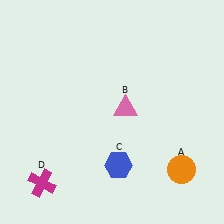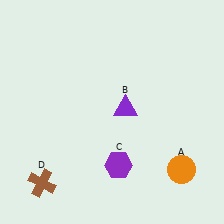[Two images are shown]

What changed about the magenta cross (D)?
In Image 1, D is magenta. In Image 2, it changed to brown.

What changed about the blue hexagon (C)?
In Image 1, C is blue. In Image 2, it changed to purple.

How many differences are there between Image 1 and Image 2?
There are 3 differences between the two images.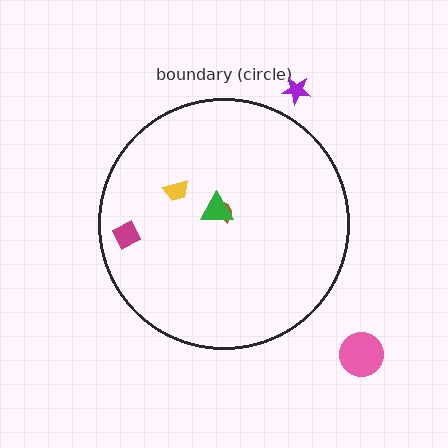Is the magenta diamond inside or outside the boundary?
Inside.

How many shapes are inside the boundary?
4 inside, 2 outside.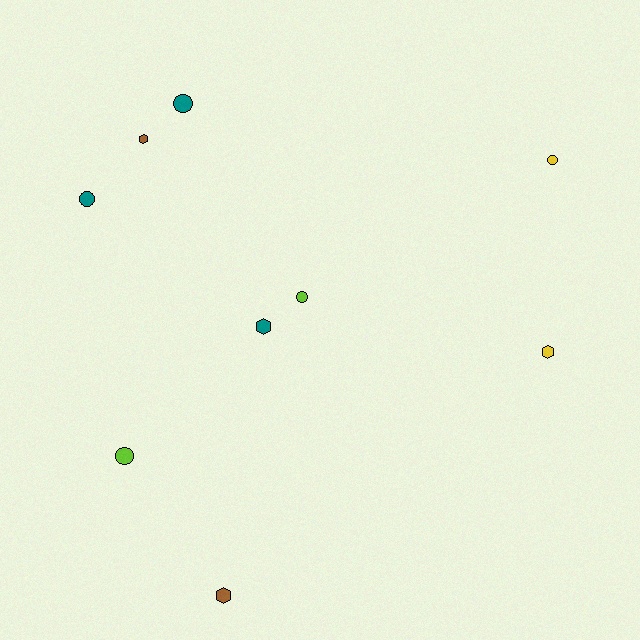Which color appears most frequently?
Teal, with 3 objects.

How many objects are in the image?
There are 9 objects.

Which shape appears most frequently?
Circle, with 5 objects.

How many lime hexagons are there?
There are no lime hexagons.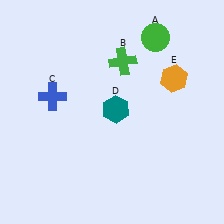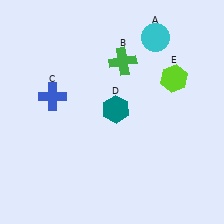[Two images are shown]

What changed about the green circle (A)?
In Image 1, A is green. In Image 2, it changed to cyan.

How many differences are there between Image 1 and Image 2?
There are 2 differences between the two images.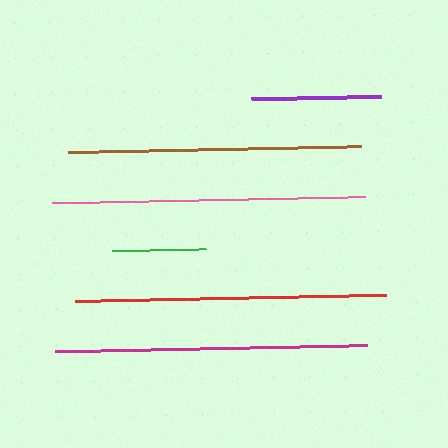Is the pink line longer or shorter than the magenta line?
The pink line is longer than the magenta line.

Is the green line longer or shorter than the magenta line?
The magenta line is longer than the green line.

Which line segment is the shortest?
The green line is the shortest at approximately 93 pixels.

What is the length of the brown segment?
The brown segment is approximately 294 pixels long.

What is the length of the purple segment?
The purple segment is approximately 129 pixels long.